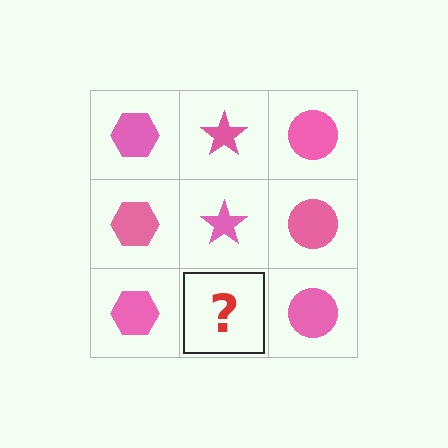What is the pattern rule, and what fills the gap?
The rule is that each column has a consistent shape. The gap should be filled with a pink star.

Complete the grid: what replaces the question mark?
The question mark should be replaced with a pink star.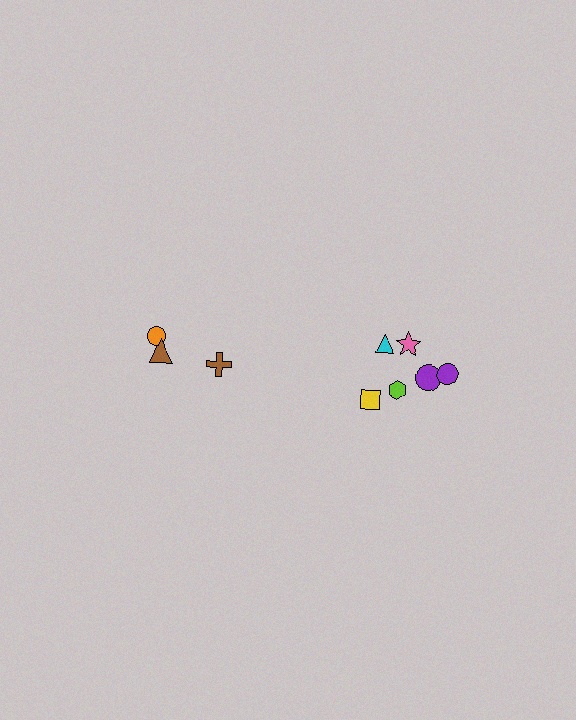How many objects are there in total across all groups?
There are 9 objects.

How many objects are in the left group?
There are 3 objects.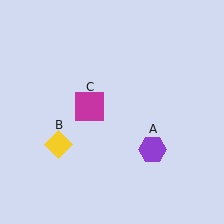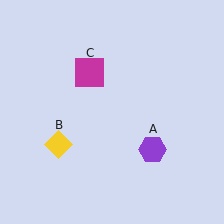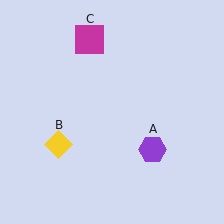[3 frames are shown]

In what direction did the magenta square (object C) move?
The magenta square (object C) moved up.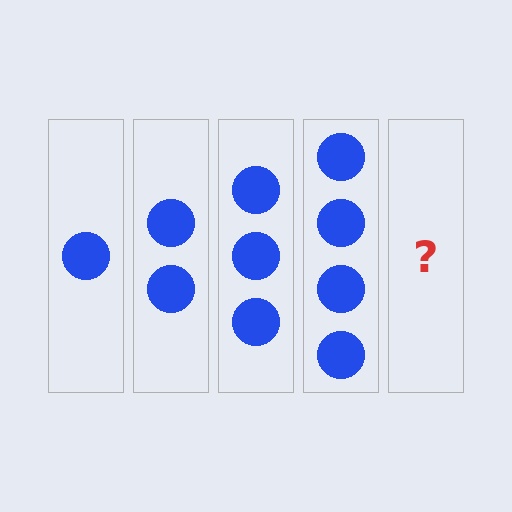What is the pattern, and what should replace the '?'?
The pattern is that each step adds one more circle. The '?' should be 5 circles.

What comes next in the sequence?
The next element should be 5 circles.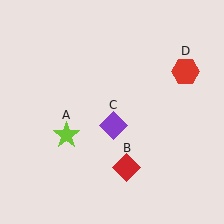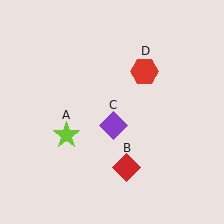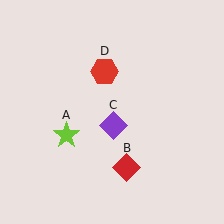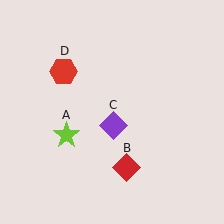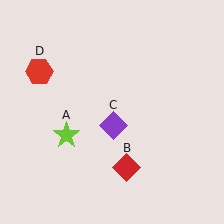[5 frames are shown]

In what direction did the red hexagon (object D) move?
The red hexagon (object D) moved left.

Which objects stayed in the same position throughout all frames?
Lime star (object A) and red diamond (object B) and purple diamond (object C) remained stationary.